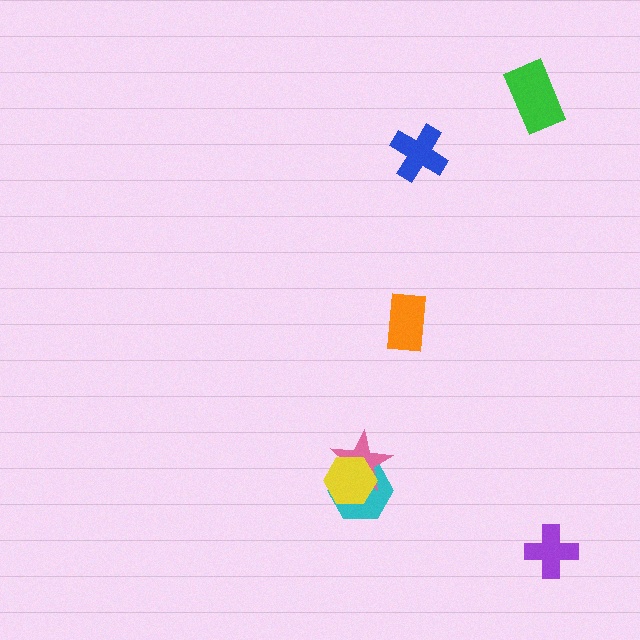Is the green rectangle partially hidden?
No, no other shape covers it.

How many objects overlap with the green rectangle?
0 objects overlap with the green rectangle.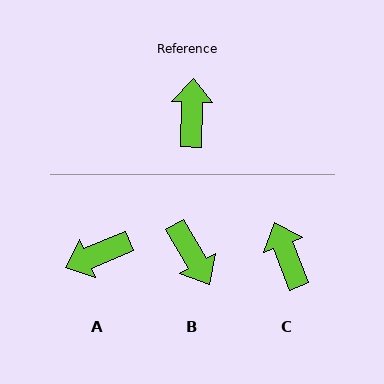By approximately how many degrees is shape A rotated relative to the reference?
Approximately 114 degrees counter-clockwise.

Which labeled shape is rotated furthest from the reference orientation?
B, about 148 degrees away.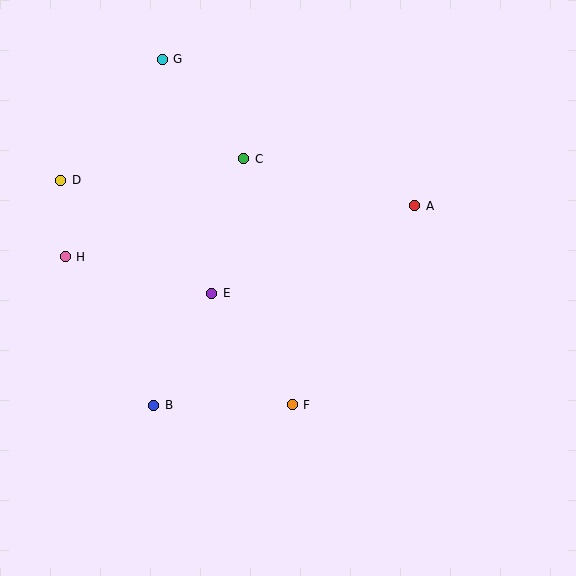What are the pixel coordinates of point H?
Point H is at (65, 257).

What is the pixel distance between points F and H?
The distance between F and H is 271 pixels.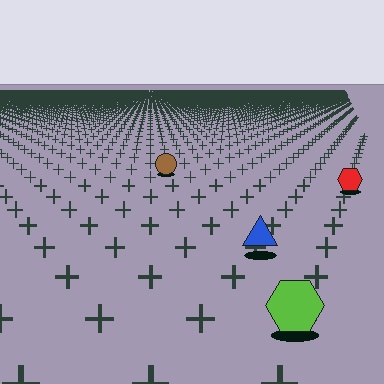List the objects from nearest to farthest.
From nearest to farthest: the lime hexagon, the blue triangle, the red hexagon, the brown circle.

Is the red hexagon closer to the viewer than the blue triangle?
No. The blue triangle is closer — you can tell from the texture gradient: the ground texture is coarser near it.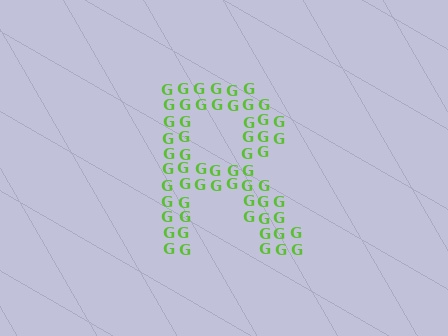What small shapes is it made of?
It is made of small letter G's.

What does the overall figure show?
The overall figure shows the letter R.